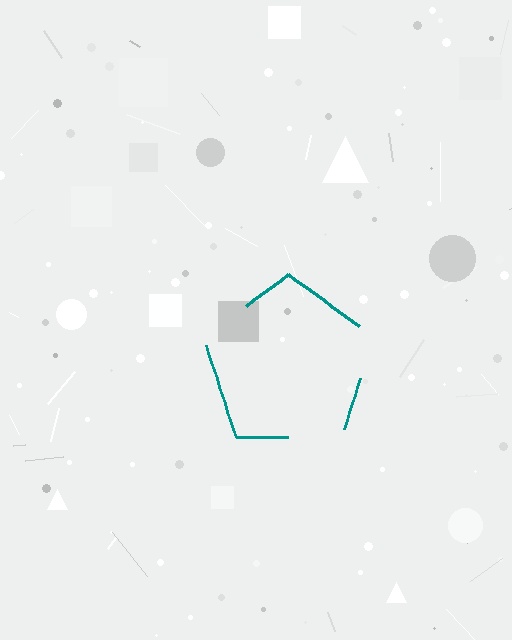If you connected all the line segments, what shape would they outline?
They would outline a pentagon.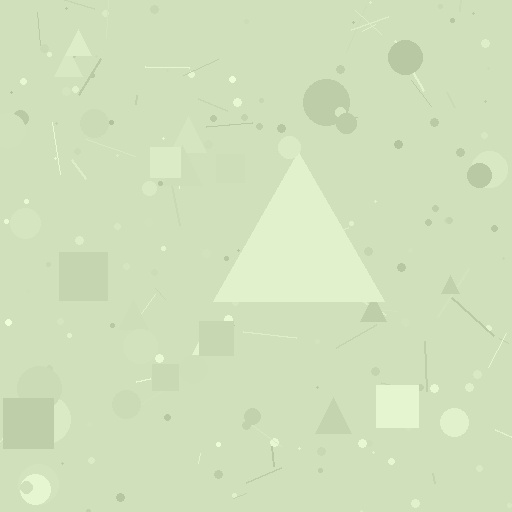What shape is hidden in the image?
A triangle is hidden in the image.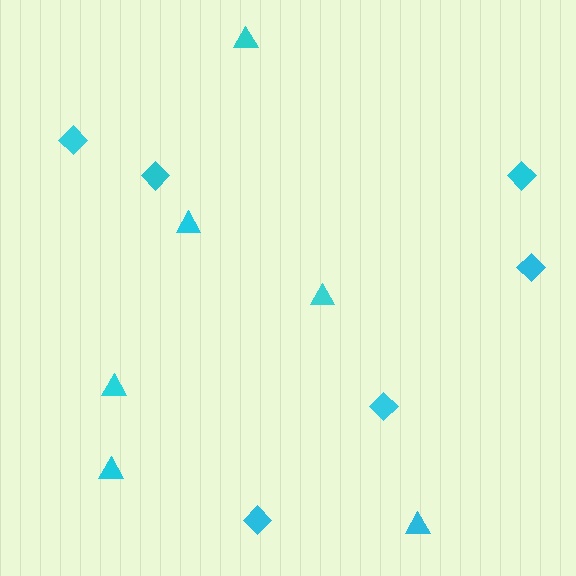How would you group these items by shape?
There are 2 groups: one group of triangles (6) and one group of diamonds (6).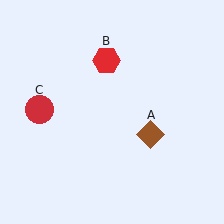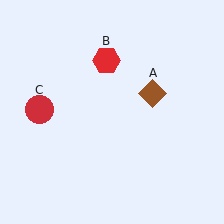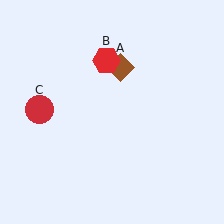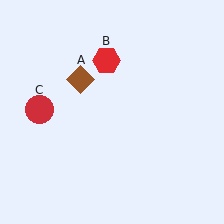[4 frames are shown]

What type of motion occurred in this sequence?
The brown diamond (object A) rotated counterclockwise around the center of the scene.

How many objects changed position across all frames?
1 object changed position: brown diamond (object A).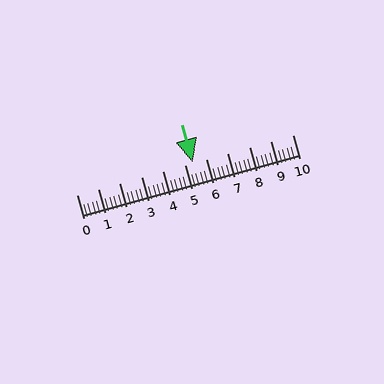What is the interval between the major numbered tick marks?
The major tick marks are spaced 1 units apart.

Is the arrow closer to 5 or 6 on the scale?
The arrow is closer to 5.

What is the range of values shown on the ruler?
The ruler shows values from 0 to 10.